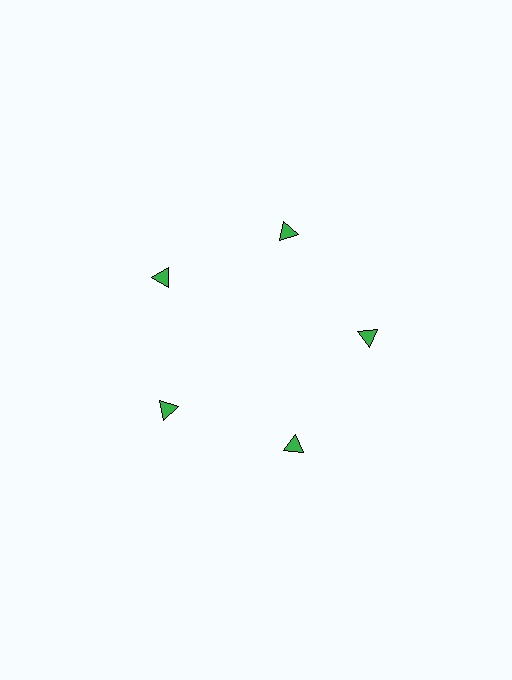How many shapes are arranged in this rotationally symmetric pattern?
There are 5 shapes, arranged in 5 groups of 1.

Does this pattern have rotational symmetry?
Yes, this pattern has 5-fold rotational symmetry. It looks the same after rotating 72 degrees around the center.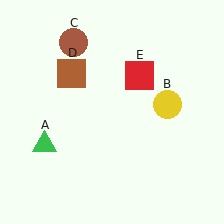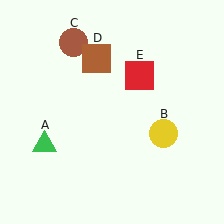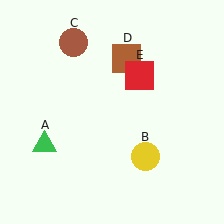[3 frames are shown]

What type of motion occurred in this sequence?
The yellow circle (object B), brown square (object D) rotated clockwise around the center of the scene.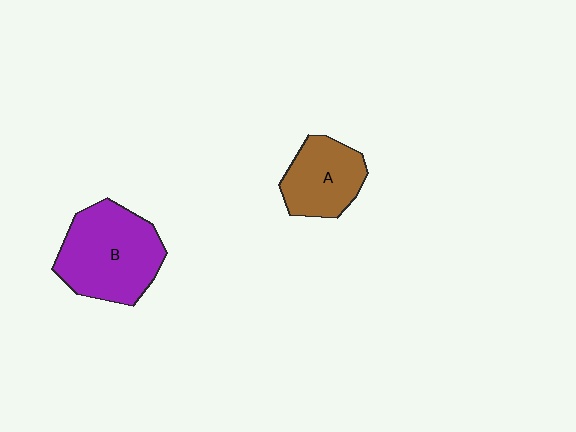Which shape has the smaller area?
Shape A (brown).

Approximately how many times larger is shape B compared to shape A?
Approximately 1.6 times.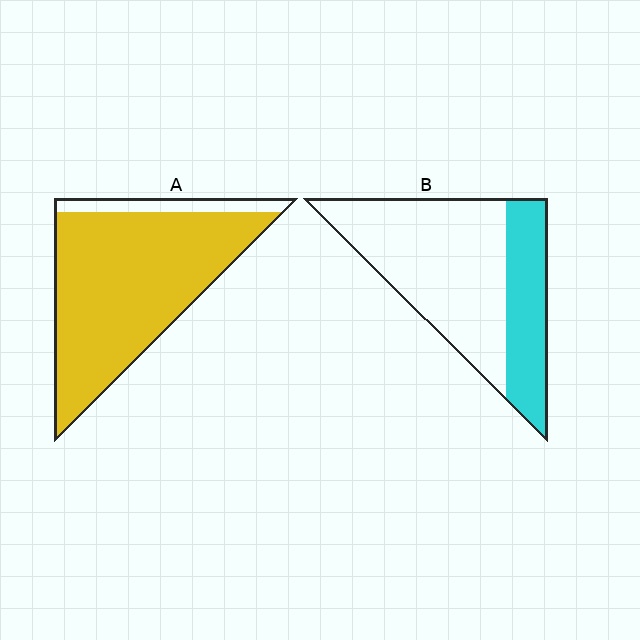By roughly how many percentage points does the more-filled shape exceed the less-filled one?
By roughly 60 percentage points (A over B).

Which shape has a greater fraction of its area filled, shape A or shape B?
Shape A.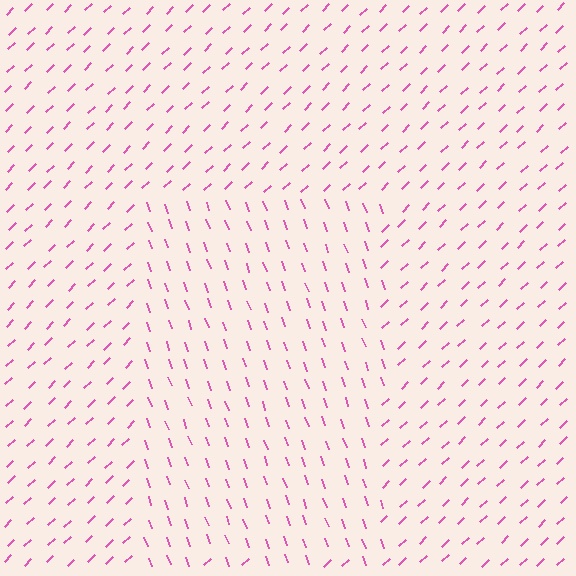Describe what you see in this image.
The image is filled with small pink line segments. A rectangle region in the image has lines oriented differently from the surrounding lines, creating a visible texture boundary.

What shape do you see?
I see a rectangle.